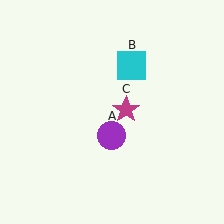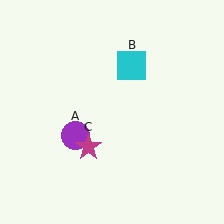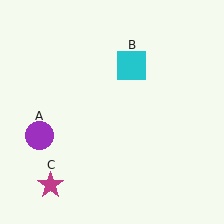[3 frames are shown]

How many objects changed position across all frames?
2 objects changed position: purple circle (object A), magenta star (object C).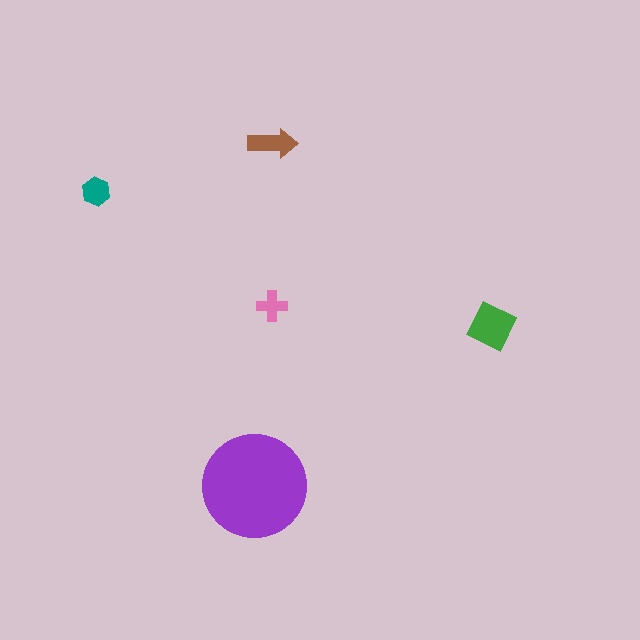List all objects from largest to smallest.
The purple circle, the green square, the brown arrow, the teal hexagon, the pink cross.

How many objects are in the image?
There are 5 objects in the image.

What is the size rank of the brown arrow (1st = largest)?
3rd.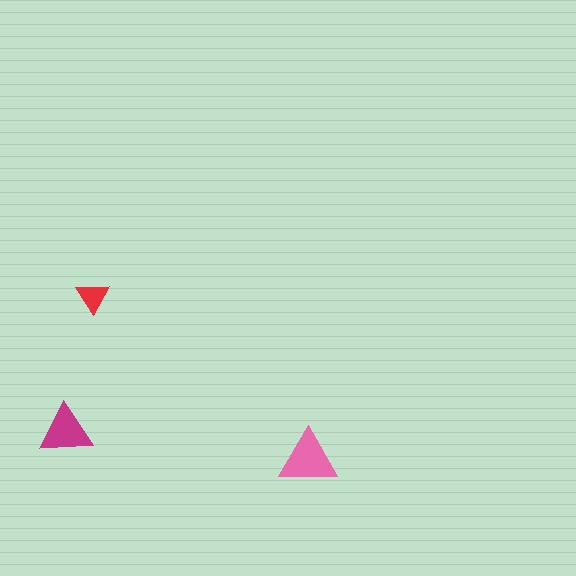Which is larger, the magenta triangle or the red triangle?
The magenta one.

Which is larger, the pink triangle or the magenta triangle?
The pink one.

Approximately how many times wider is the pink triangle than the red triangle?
About 2 times wider.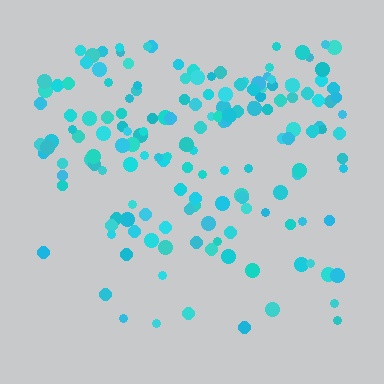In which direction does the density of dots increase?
From bottom to top, with the top side densest.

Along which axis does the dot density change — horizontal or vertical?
Vertical.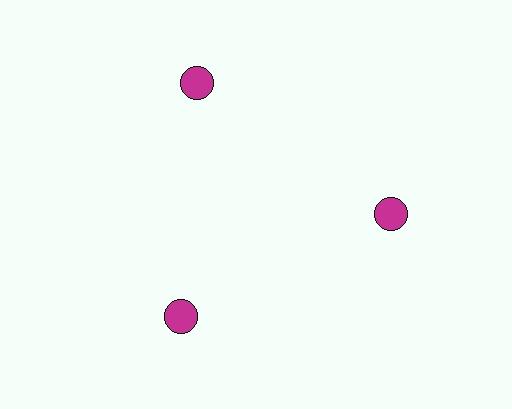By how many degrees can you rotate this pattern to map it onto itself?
The pattern maps onto itself every 120 degrees of rotation.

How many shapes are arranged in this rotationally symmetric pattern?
There are 3 shapes, arranged in 3 groups of 1.